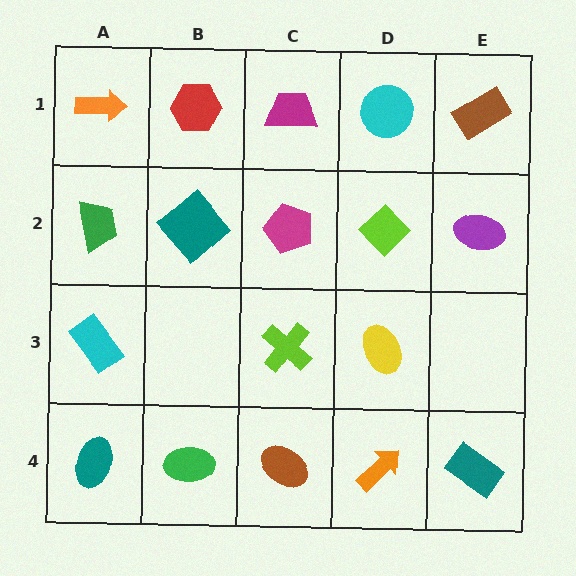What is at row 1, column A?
An orange arrow.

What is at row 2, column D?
A lime diamond.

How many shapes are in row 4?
5 shapes.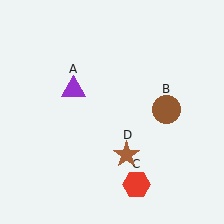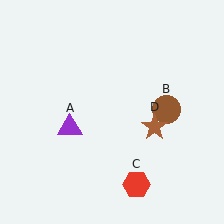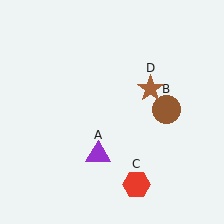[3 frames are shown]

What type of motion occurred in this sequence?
The purple triangle (object A), brown star (object D) rotated counterclockwise around the center of the scene.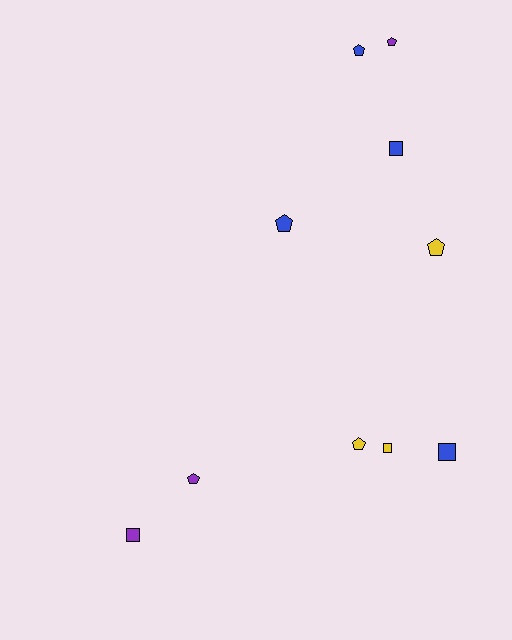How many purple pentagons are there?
There are 2 purple pentagons.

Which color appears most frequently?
Blue, with 4 objects.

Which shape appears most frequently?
Pentagon, with 6 objects.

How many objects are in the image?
There are 10 objects.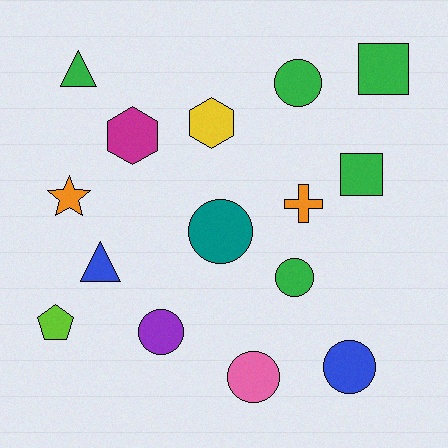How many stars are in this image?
There is 1 star.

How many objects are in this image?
There are 15 objects.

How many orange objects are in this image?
There are 2 orange objects.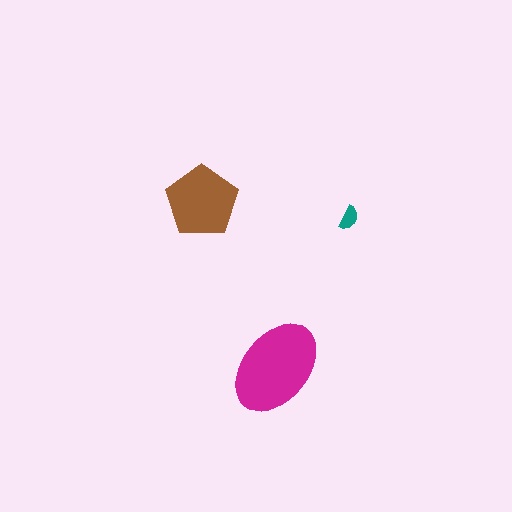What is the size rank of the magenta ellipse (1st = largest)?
1st.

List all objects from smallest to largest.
The teal semicircle, the brown pentagon, the magenta ellipse.